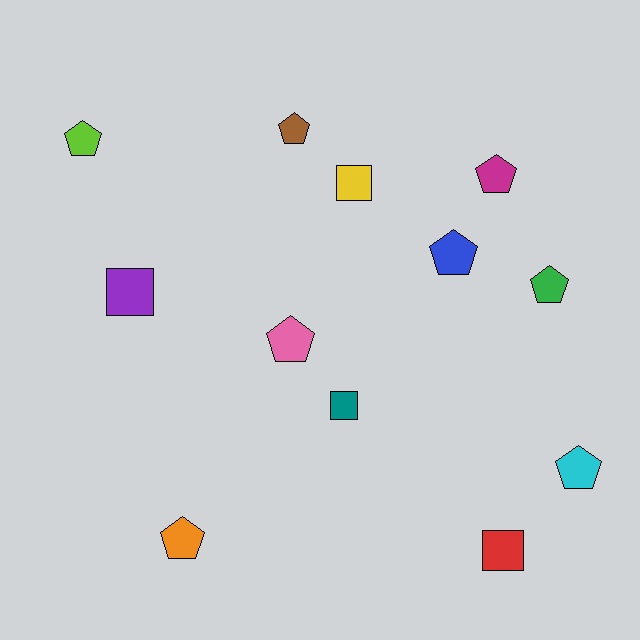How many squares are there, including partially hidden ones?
There are 4 squares.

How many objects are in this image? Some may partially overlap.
There are 12 objects.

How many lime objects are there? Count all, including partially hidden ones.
There is 1 lime object.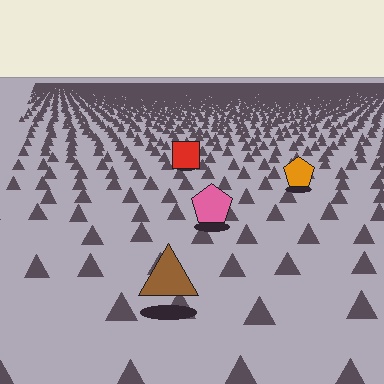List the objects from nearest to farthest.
From nearest to farthest: the brown triangle, the pink pentagon, the orange pentagon, the red square.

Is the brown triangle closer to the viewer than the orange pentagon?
Yes. The brown triangle is closer — you can tell from the texture gradient: the ground texture is coarser near it.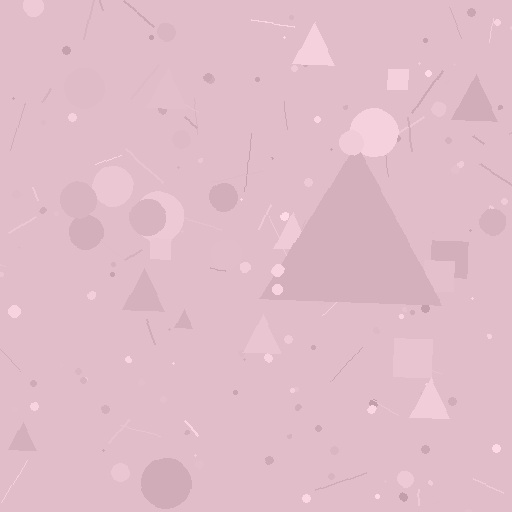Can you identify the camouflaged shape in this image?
The camouflaged shape is a triangle.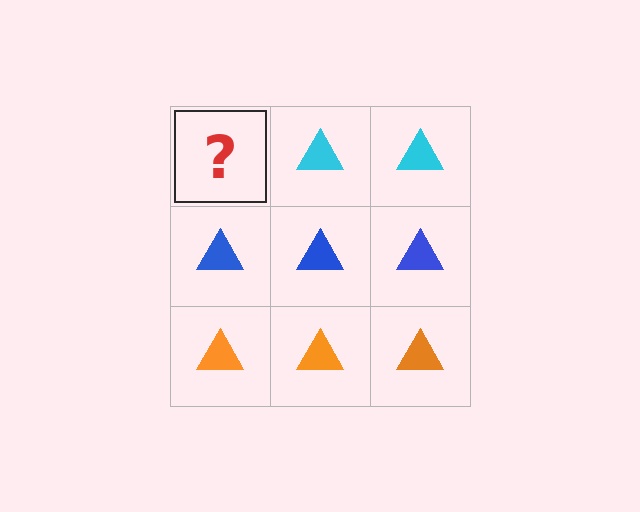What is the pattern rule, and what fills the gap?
The rule is that each row has a consistent color. The gap should be filled with a cyan triangle.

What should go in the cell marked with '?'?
The missing cell should contain a cyan triangle.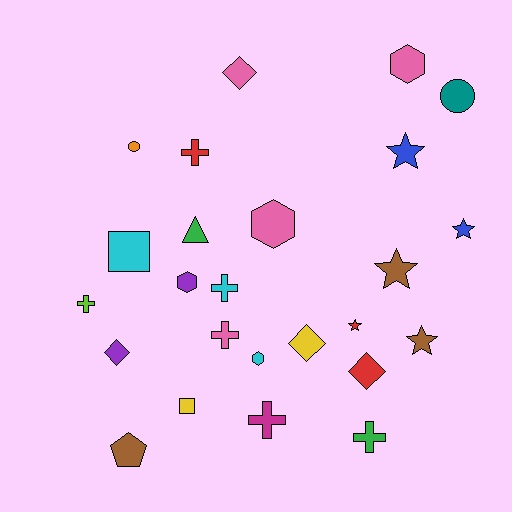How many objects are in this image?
There are 25 objects.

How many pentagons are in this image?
There is 1 pentagon.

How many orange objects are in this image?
There is 1 orange object.